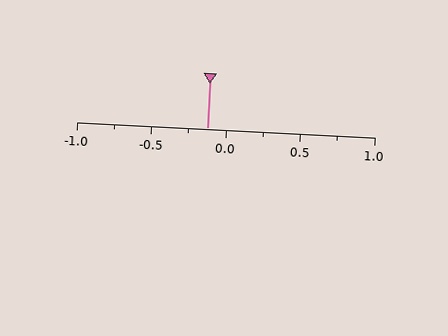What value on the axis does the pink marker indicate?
The marker indicates approximately -0.12.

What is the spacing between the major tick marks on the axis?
The major ticks are spaced 0.5 apart.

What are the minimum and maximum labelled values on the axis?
The axis runs from -1.0 to 1.0.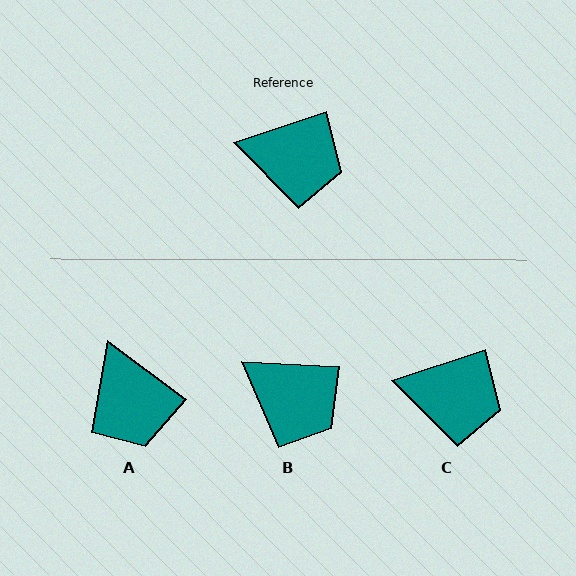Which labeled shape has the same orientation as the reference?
C.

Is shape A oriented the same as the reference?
No, it is off by about 55 degrees.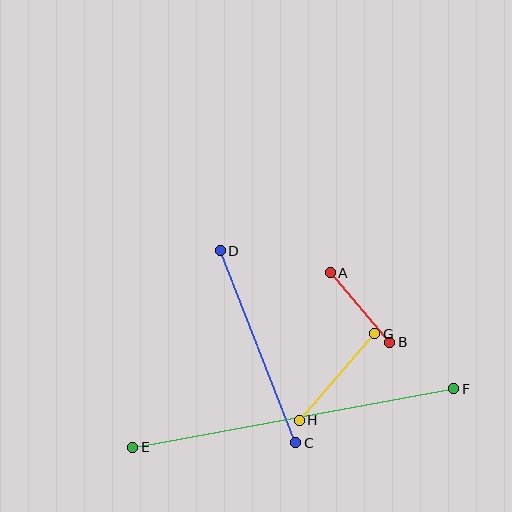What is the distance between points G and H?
The distance is approximately 115 pixels.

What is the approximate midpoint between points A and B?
The midpoint is at approximately (360, 308) pixels.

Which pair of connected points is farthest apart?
Points E and F are farthest apart.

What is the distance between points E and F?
The distance is approximately 326 pixels.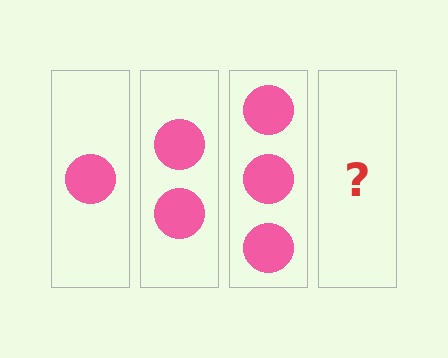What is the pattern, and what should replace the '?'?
The pattern is that each step adds one more circle. The '?' should be 4 circles.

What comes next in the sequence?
The next element should be 4 circles.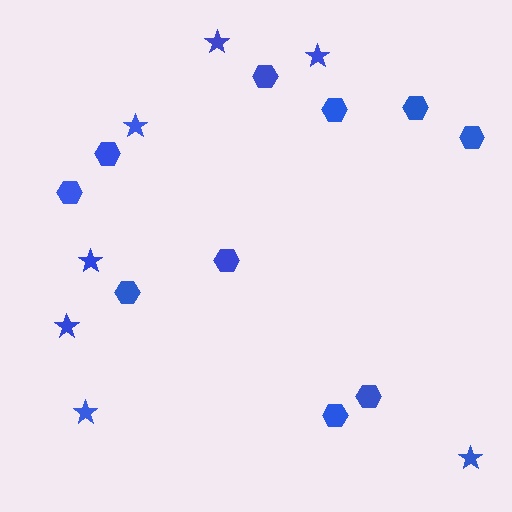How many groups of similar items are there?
There are 2 groups: one group of hexagons (10) and one group of stars (7).